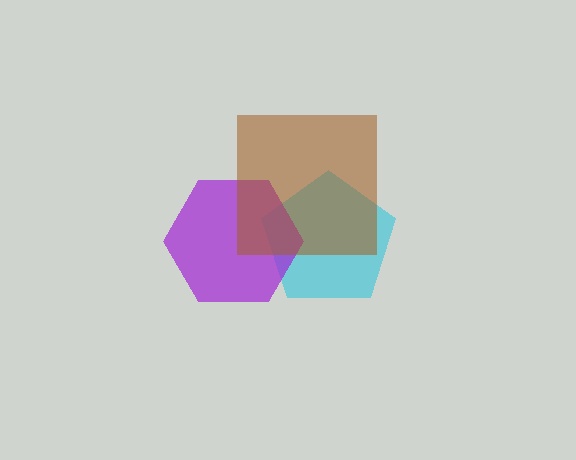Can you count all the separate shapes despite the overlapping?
Yes, there are 3 separate shapes.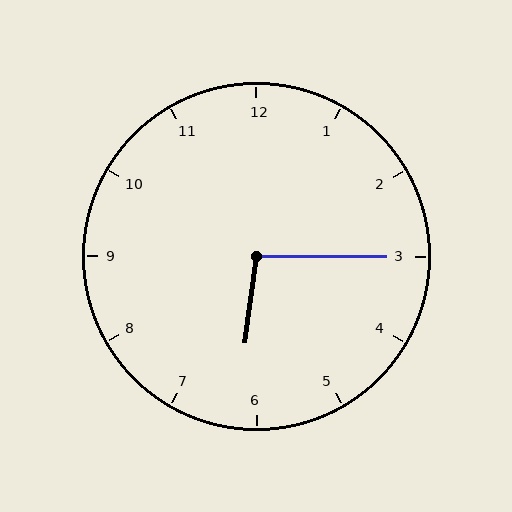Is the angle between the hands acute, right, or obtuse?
It is obtuse.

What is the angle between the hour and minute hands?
Approximately 98 degrees.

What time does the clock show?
6:15.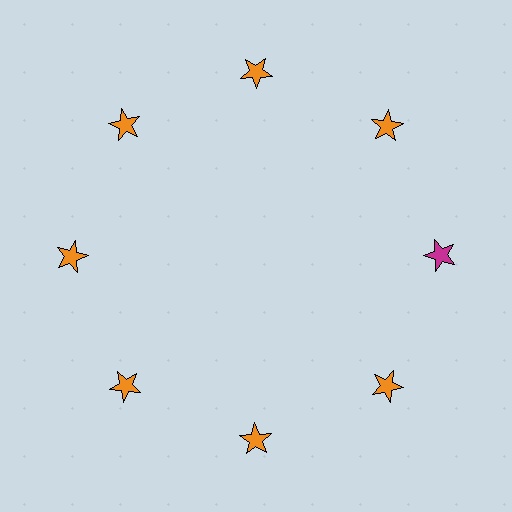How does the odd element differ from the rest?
It has a different color: magenta instead of orange.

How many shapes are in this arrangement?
There are 8 shapes arranged in a ring pattern.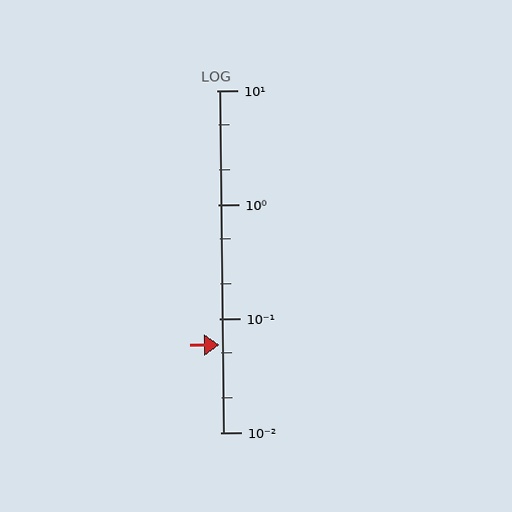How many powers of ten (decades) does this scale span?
The scale spans 3 decades, from 0.01 to 10.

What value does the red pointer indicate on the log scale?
The pointer indicates approximately 0.059.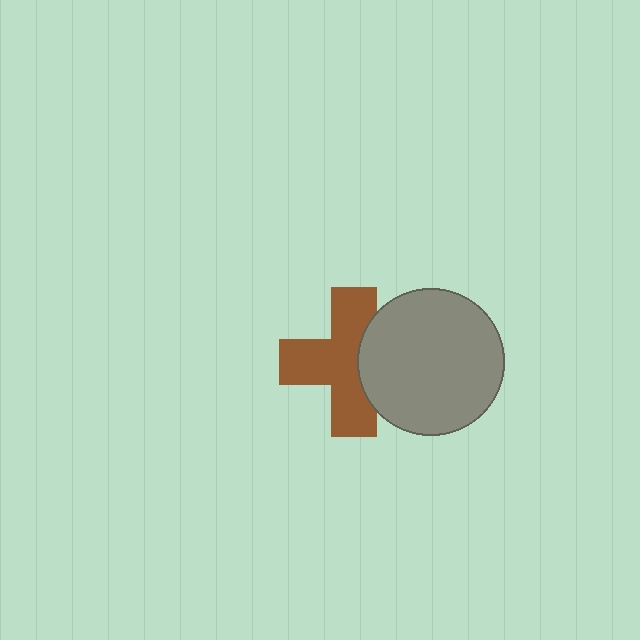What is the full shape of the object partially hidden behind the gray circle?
The partially hidden object is a brown cross.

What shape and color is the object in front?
The object in front is a gray circle.